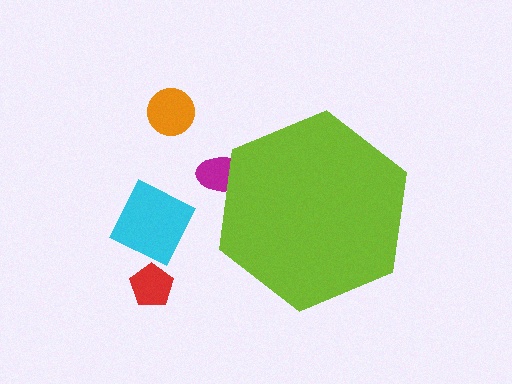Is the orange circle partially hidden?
No, the orange circle is fully visible.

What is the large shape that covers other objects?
A lime hexagon.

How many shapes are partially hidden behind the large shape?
1 shape is partially hidden.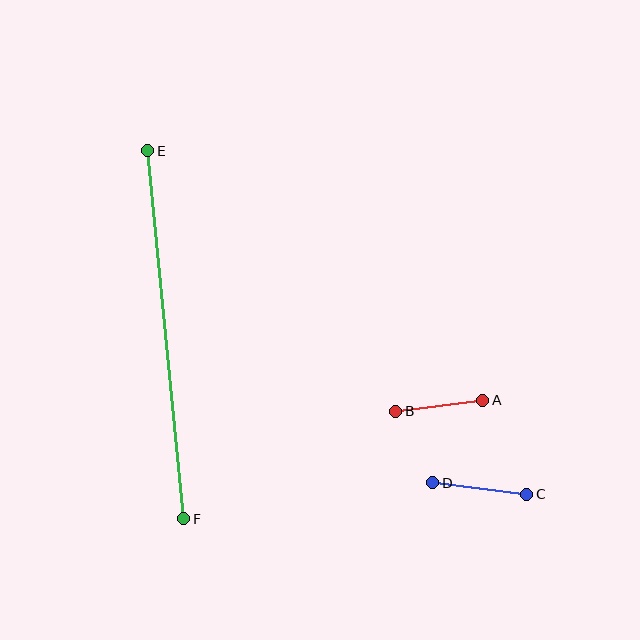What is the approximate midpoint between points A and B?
The midpoint is at approximately (439, 406) pixels.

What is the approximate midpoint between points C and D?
The midpoint is at approximately (480, 488) pixels.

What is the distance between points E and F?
The distance is approximately 370 pixels.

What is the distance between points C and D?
The distance is approximately 95 pixels.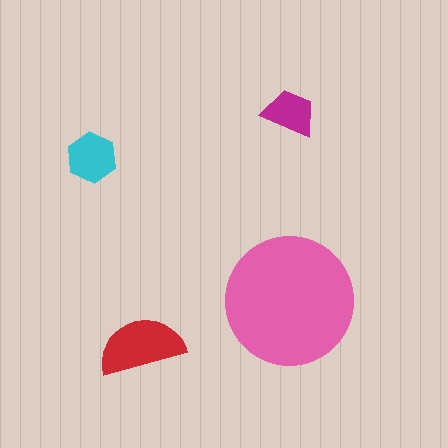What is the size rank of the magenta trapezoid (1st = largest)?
4th.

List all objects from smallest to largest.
The magenta trapezoid, the cyan hexagon, the red semicircle, the pink circle.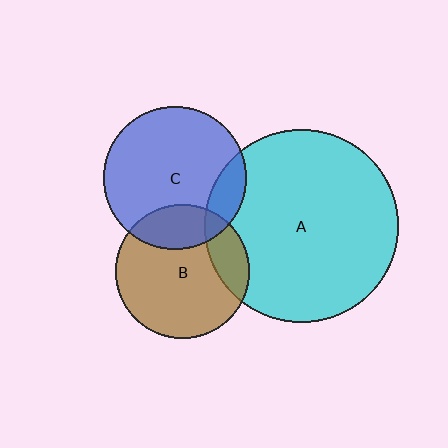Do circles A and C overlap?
Yes.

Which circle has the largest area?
Circle A (cyan).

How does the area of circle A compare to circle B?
Approximately 2.1 times.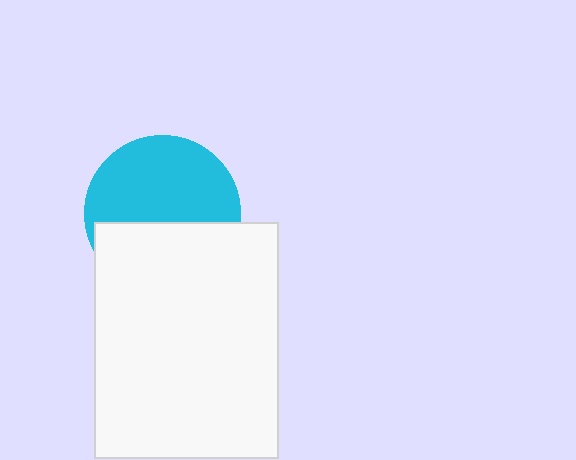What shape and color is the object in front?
The object in front is a white rectangle.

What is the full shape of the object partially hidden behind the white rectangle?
The partially hidden object is a cyan circle.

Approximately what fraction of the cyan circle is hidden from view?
Roughly 43% of the cyan circle is hidden behind the white rectangle.